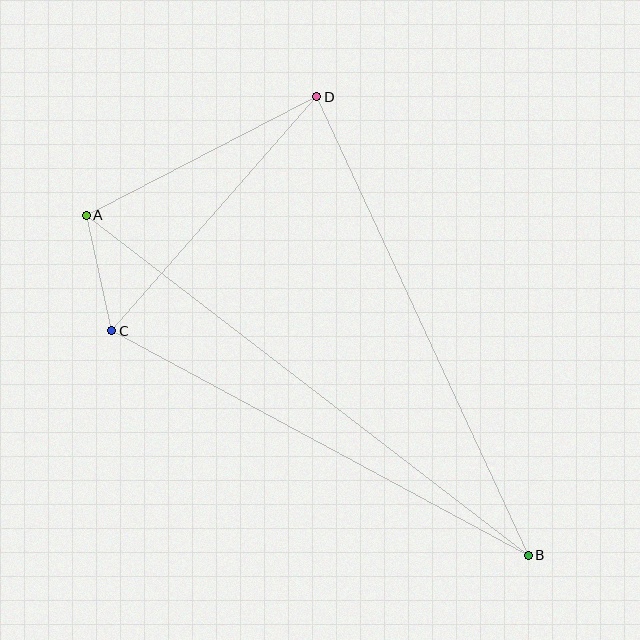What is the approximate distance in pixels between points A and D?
The distance between A and D is approximately 259 pixels.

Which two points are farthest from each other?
Points A and B are farthest from each other.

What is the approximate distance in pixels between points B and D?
The distance between B and D is approximately 505 pixels.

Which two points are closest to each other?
Points A and C are closest to each other.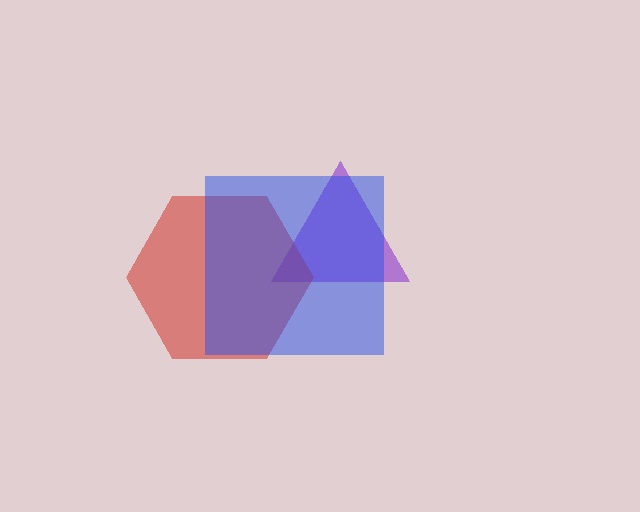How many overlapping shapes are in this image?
There are 3 overlapping shapes in the image.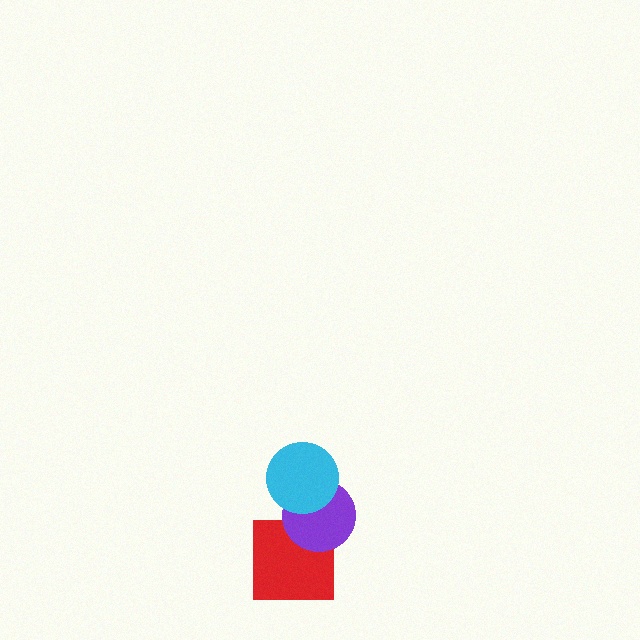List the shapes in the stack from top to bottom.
From top to bottom: the cyan circle, the purple circle, the red square.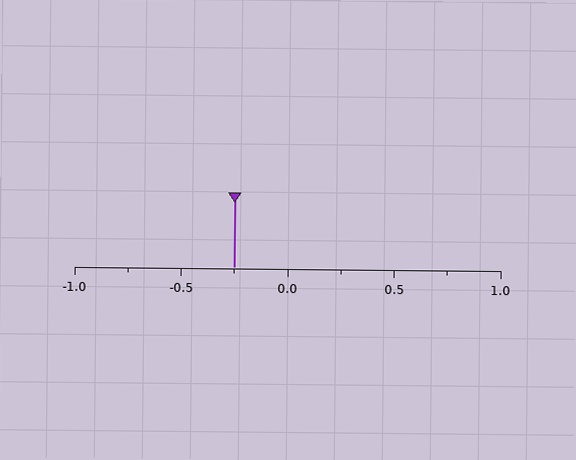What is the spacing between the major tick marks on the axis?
The major ticks are spaced 0.5 apart.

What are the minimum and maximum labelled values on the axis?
The axis runs from -1.0 to 1.0.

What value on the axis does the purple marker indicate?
The marker indicates approximately -0.25.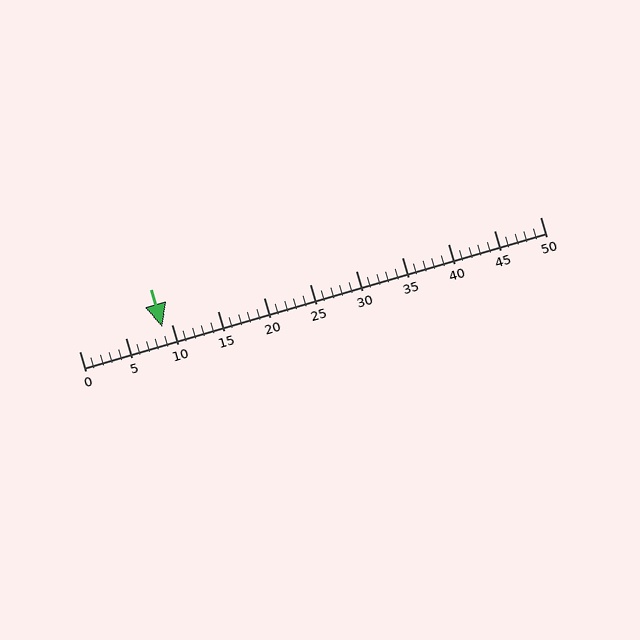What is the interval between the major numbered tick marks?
The major tick marks are spaced 5 units apart.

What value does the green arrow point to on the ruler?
The green arrow points to approximately 9.